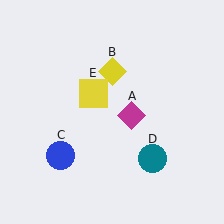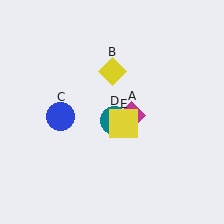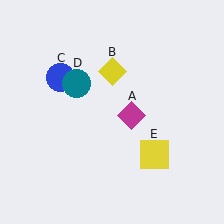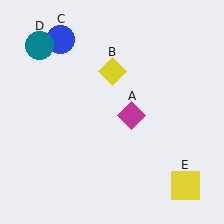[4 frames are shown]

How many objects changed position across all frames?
3 objects changed position: blue circle (object C), teal circle (object D), yellow square (object E).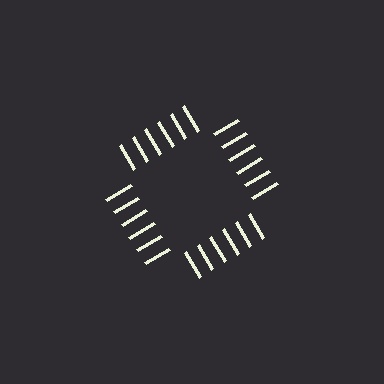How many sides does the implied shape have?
4 sides — the line-ends trace a square.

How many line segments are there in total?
24 — 6 along each of the 4 edges.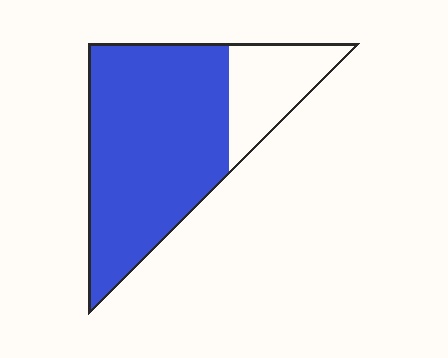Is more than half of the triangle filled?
Yes.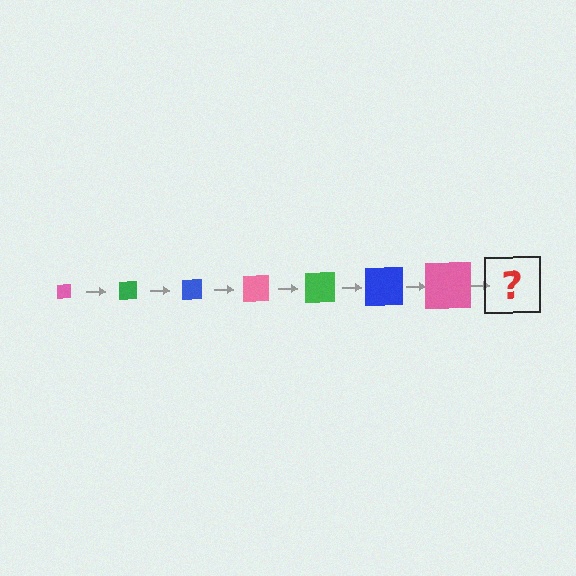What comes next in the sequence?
The next element should be a green square, larger than the previous one.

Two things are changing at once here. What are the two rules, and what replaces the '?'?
The two rules are that the square grows larger each step and the color cycles through pink, green, and blue. The '?' should be a green square, larger than the previous one.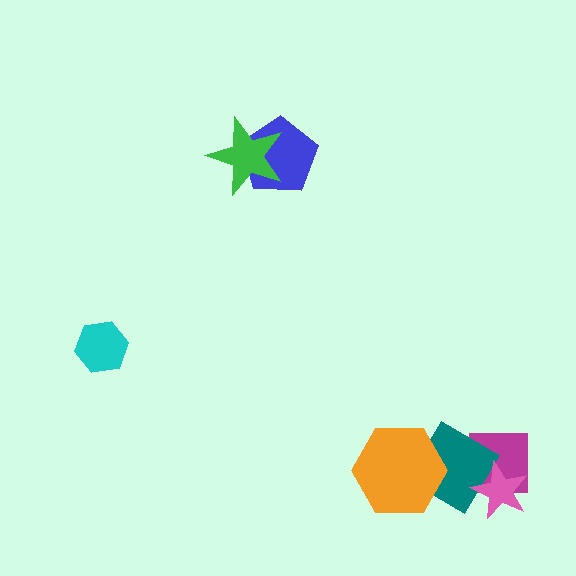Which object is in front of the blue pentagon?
The green star is in front of the blue pentagon.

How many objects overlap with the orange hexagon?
1 object overlaps with the orange hexagon.